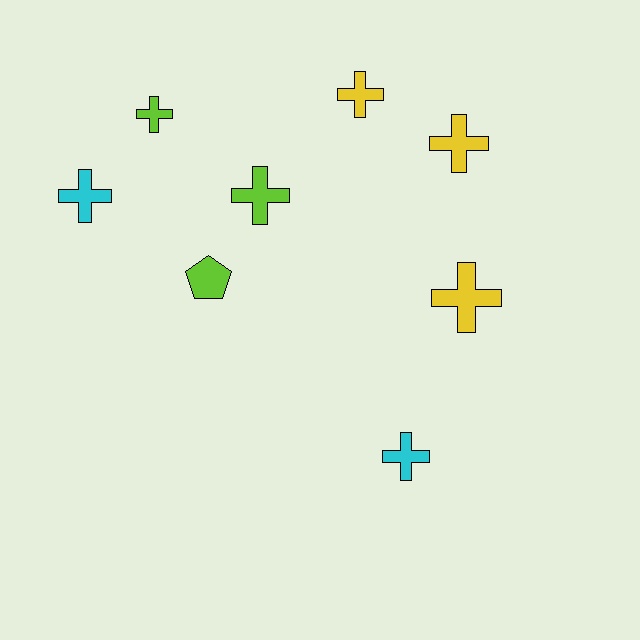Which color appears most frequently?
Yellow, with 3 objects.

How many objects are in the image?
There are 8 objects.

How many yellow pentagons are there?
There are no yellow pentagons.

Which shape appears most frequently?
Cross, with 7 objects.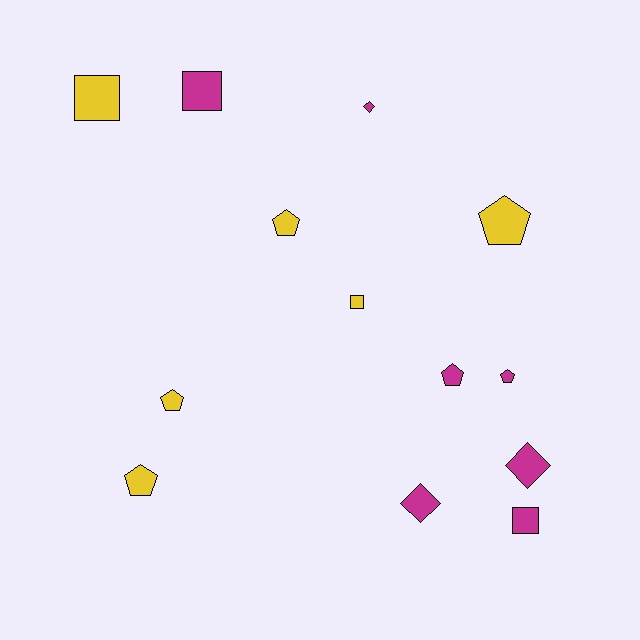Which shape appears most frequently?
Pentagon, with 6 objects.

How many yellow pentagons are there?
There are 4 yellow pentagons.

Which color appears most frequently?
Magenta, with 7 objects.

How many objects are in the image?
There are 13 objects.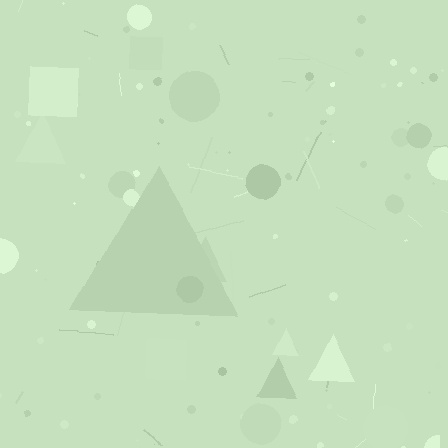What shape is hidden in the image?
A triangle is hidden in the image.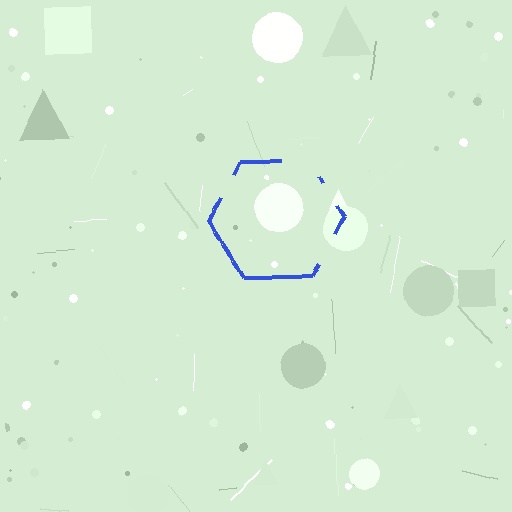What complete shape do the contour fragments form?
The contour fragments form a hexagon.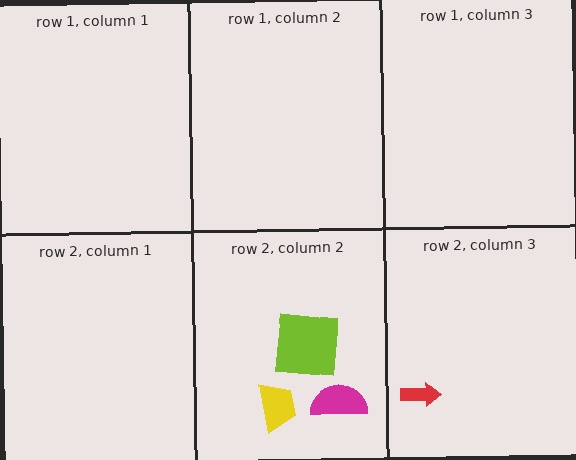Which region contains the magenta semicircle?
The row 2, column 2 region.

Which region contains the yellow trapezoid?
The row 2, column 2 region.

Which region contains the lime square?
The row 2, column 2 region.